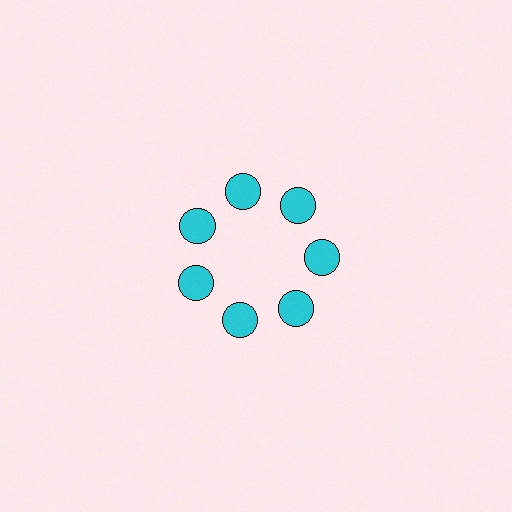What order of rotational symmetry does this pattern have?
This pattern has 7-fold rotational symmetry.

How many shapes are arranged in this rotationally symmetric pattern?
There are 7 shapes, arranged in 7 groups of 1.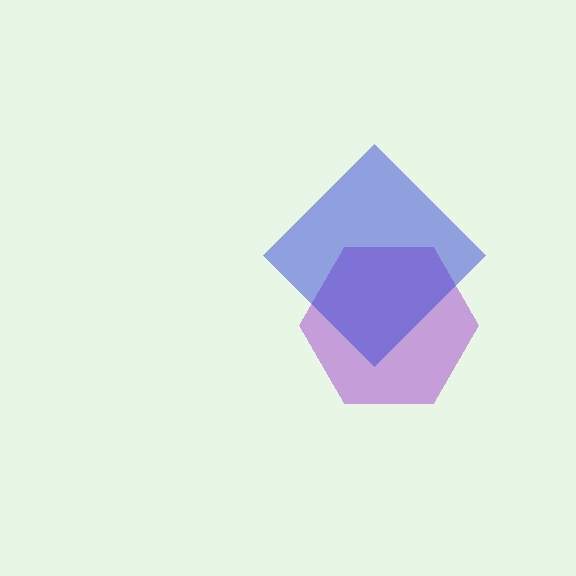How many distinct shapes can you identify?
There are 2 distinct shapes: a purple hexagon, a blue diamond.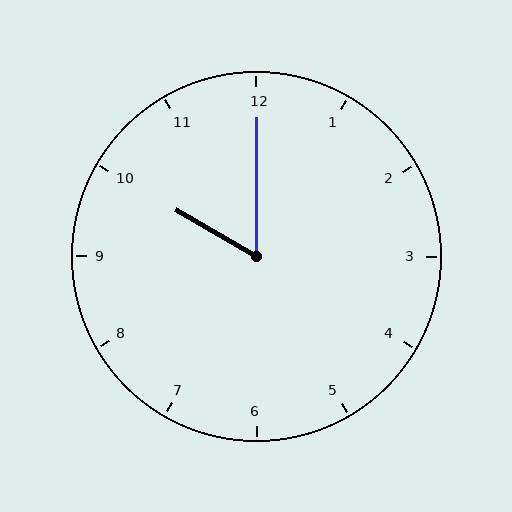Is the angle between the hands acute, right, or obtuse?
It is acute.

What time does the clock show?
10:00.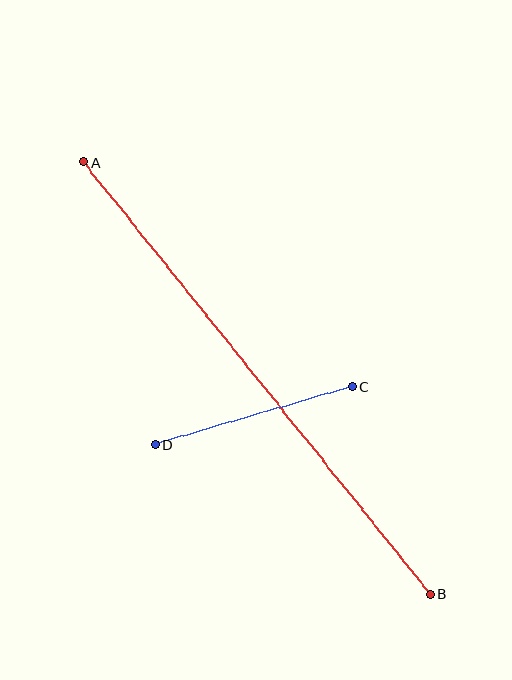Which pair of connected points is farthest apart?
Points A and B are farthest apart.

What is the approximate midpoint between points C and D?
The midpoint is at approximately (254, 416) pixels.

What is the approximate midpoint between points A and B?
The midpoint is at approximately (257, 378) pixels.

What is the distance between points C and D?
The distance is approximately 205 pixels.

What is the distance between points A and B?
The distance is approximately 554 pixels.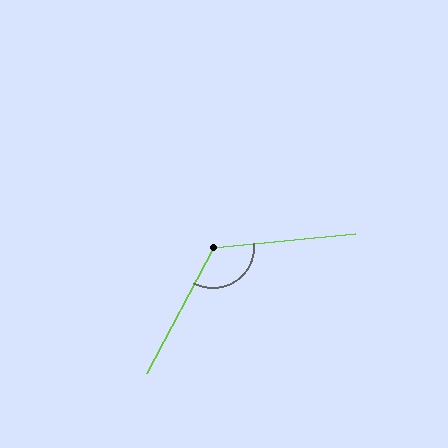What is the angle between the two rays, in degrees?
Approximately 124 degrees.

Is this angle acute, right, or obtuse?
It is obtuse.